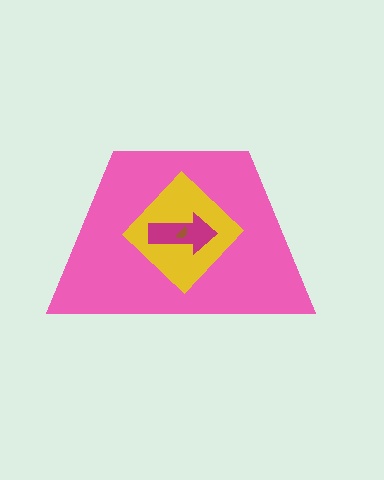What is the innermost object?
The brown semicircle.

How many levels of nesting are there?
4.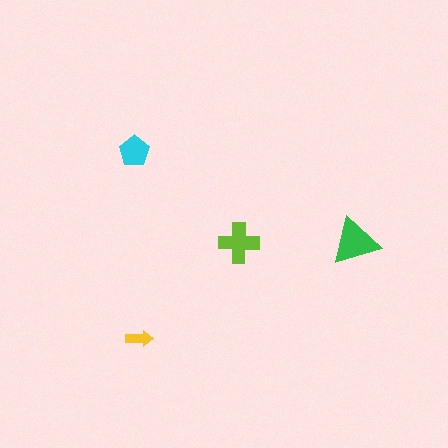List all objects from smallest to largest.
The yellow arrow, the cyan pentagon, the lime cross, the green triangle.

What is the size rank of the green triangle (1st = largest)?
1st.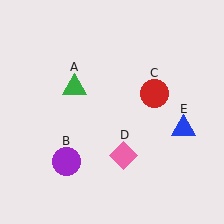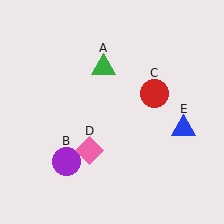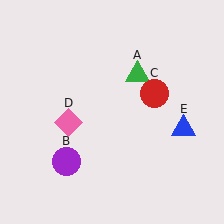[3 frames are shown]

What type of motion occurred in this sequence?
The green triangle (object A), pink diamond (object D) rotated clockwise around the center of the scene.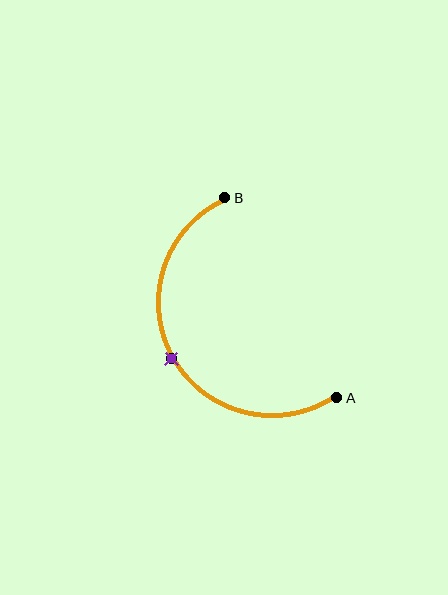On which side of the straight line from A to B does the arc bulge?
The arc bulges to the left of the straight line connecting A and B.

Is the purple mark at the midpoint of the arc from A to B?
Yes. The purple mark lies on the arc at equal arc-length from both A and B — it is the arc midpoint.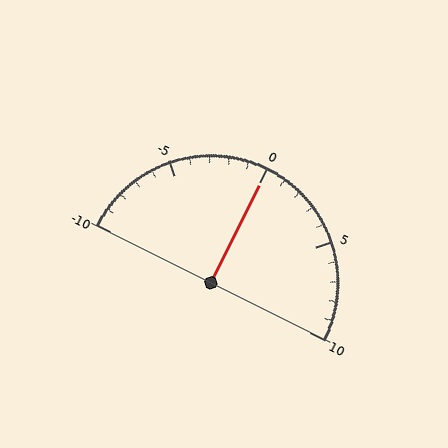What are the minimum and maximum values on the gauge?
The gauge ranges from -10 to 10.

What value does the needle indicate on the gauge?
The needle indicates approximately 0.